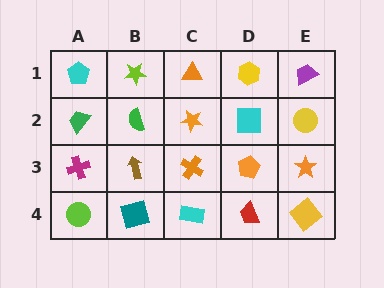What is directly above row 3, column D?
A cyan square.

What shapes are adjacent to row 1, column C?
An orange star (row 2, column C), a lime star (row 1, column B), a yellow hexagon (row 1, column D).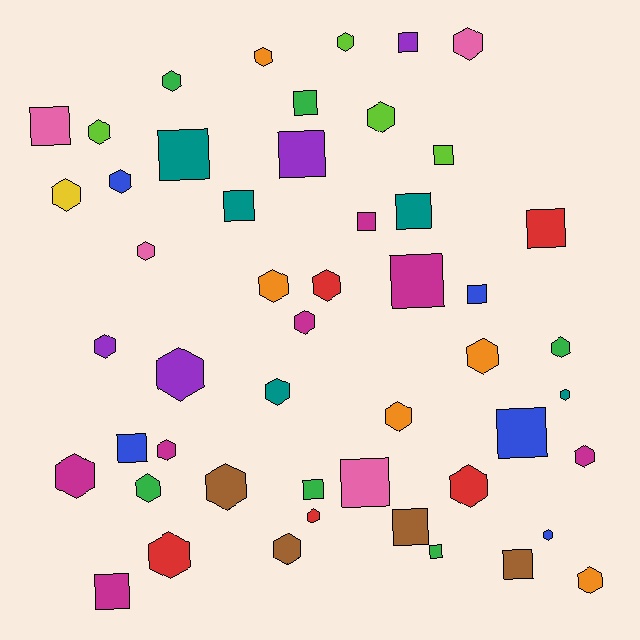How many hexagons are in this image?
There are 30 hexagons.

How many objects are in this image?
There are 50 objects.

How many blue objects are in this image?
There are 5 blue objects.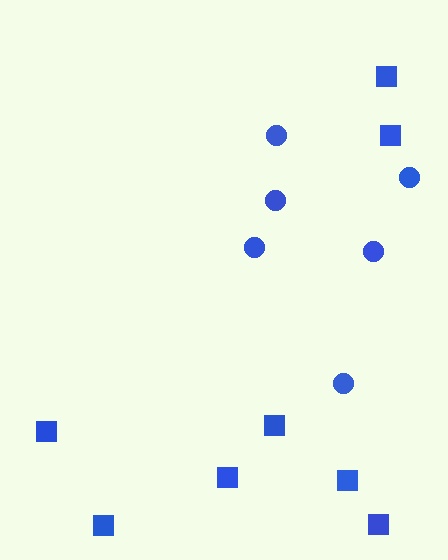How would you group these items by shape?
There are 2 groups: one group of circles (6) and one group of squares (8).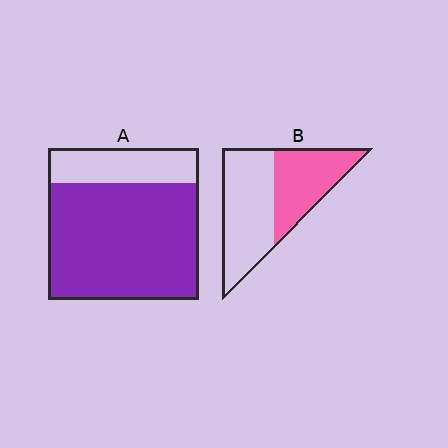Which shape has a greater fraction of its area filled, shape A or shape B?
Shape A.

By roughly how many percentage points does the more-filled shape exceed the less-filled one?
By roughly 35 percentage points (A over B).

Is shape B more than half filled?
No.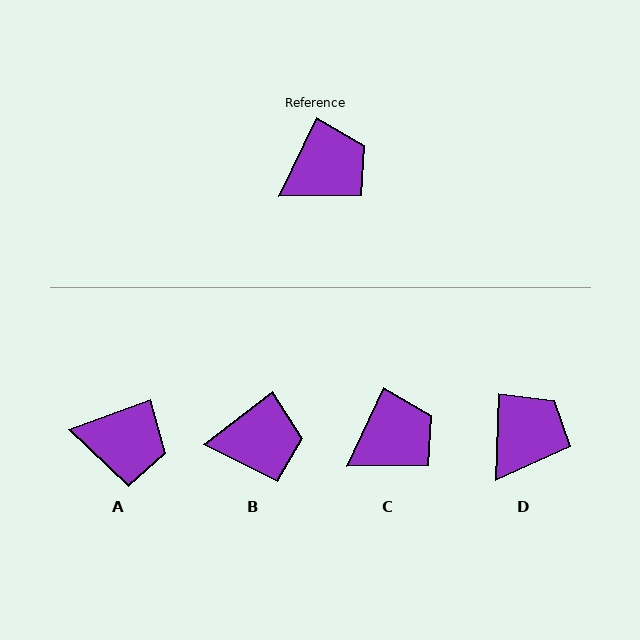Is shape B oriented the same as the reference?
No, it is off by about 27 degrees.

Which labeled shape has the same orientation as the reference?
C.